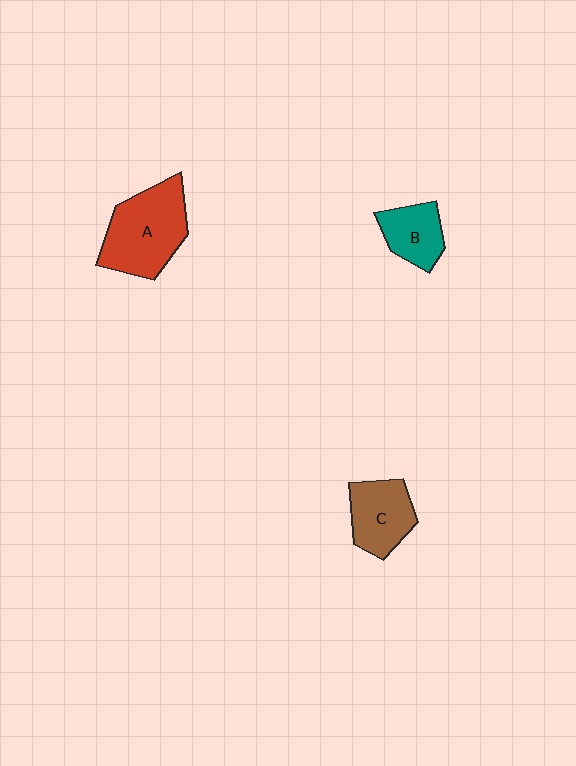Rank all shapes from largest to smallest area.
From largest to smallest: A (red), C (brown), B (teal).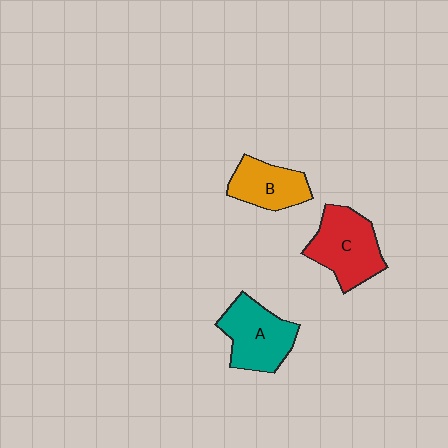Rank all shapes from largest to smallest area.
From largest to smallest: C (red), A (teal), B (orange).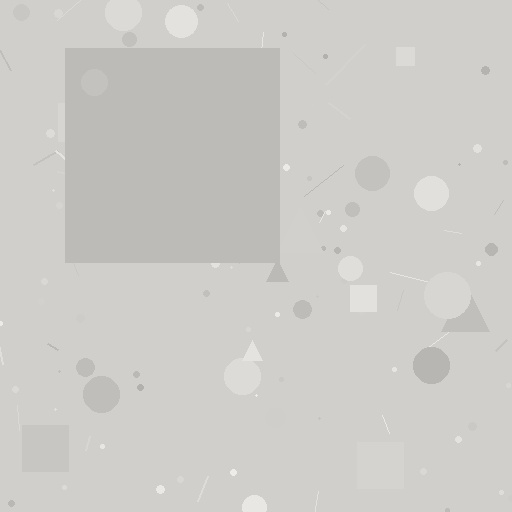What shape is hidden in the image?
A square is hidden in the image.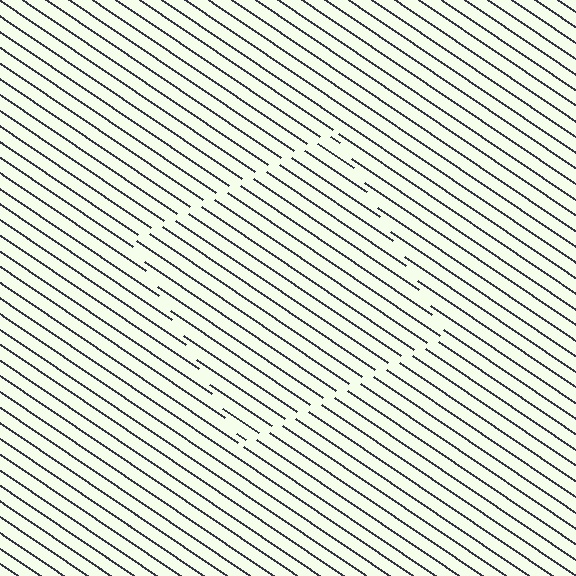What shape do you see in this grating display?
An illusory square. The interior of the shape contains the same grating, shifted by half a period — the contour is defined by the phase discontinuity where line-ends from the inner and outer gratings abut.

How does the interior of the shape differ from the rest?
The interior of the shape contains the same grating, shifted by half a period — the contour is defined by the phase discontinuity where line-ends from the inner and outer gratings abut.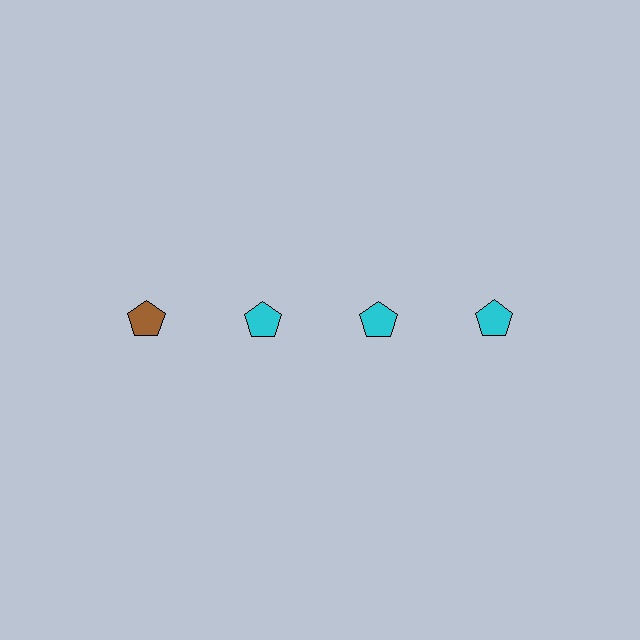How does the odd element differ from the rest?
It has a different color: brown instead of cyan.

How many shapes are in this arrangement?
There are 4 shapes arranged in a grid pattern.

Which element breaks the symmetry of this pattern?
The brown pentagon in the top row, leftmost column breaks the symmetry. All other shapes are cyan pentagons.